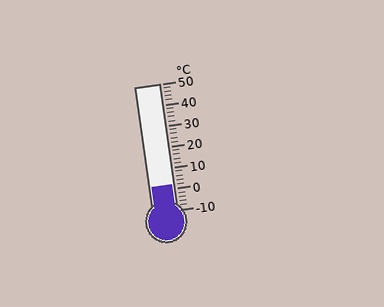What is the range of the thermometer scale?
The thermometer scale ranges from -10°C to 50°C.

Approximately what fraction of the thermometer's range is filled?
The thermometer is filled to approximately 20% of its range.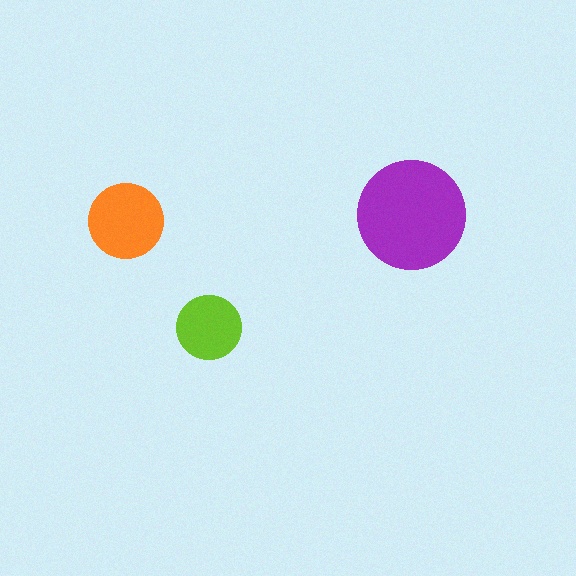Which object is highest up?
The purple circle is topmost.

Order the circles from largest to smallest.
the purple one, the orange one, the lime one.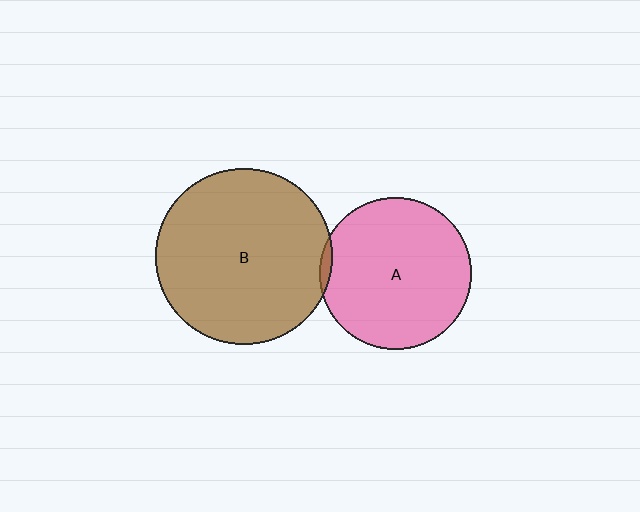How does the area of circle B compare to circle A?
Approximately 1.3 times.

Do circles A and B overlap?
Yes.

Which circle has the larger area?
Circle B (brown).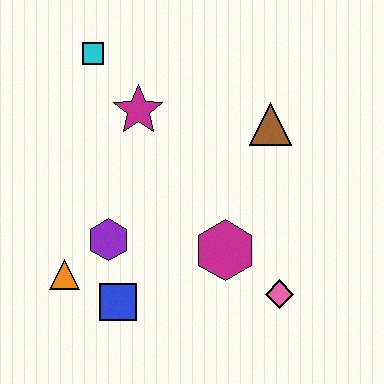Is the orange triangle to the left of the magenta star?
Yes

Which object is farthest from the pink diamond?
The cyan square is farthest from the pink diamond.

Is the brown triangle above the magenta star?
No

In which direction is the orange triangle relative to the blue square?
The orange triangle is to the left of the blue square.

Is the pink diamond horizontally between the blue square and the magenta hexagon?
No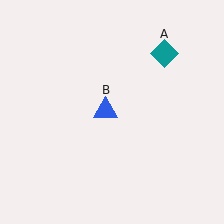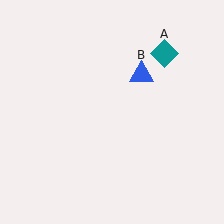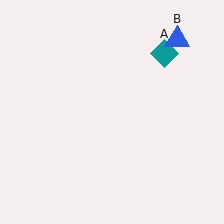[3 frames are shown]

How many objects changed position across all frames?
1 object changed position: blue triangle (object B).